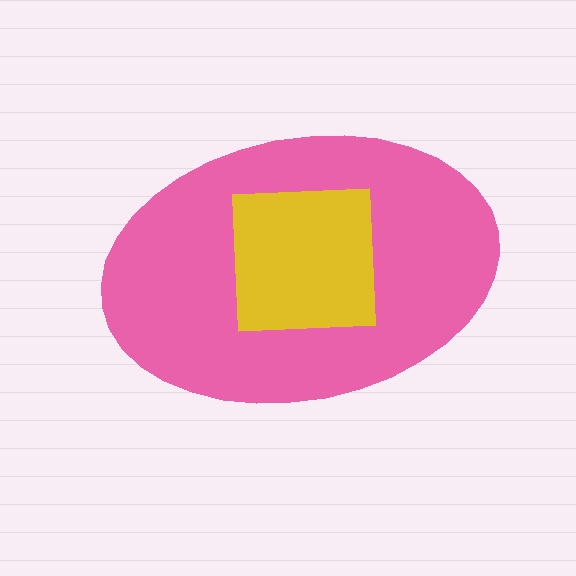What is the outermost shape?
The pink ellipse.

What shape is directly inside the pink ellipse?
The yellow square.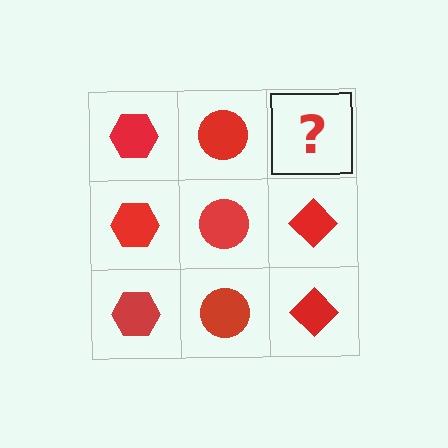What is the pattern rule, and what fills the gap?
The rule is that each column has a consistent shape. The gap should be filled with a red diamond.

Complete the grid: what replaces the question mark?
The question mark should be replaced with a red diamond.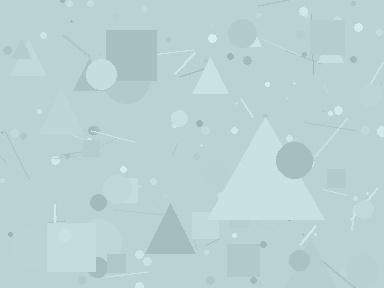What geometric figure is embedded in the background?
A triangle is embedded in the background.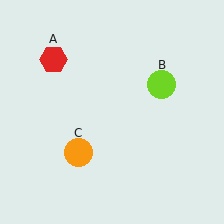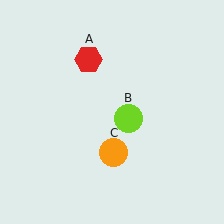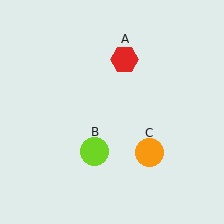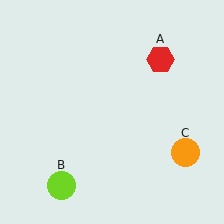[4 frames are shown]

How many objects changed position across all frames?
3 objects changed position: red hexagon (object A), lime circle (object B), orange circle (object C).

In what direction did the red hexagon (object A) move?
The red hexagon (object A) moved right.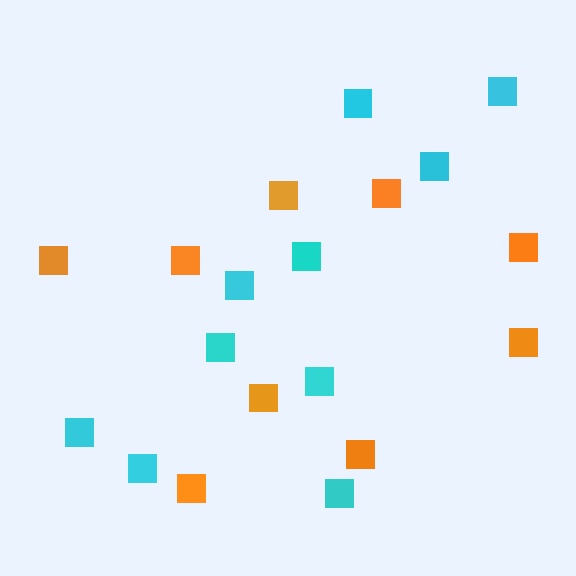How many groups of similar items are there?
There are 2 groups: one group of cyan squares (10) and one group of orange squares (9).